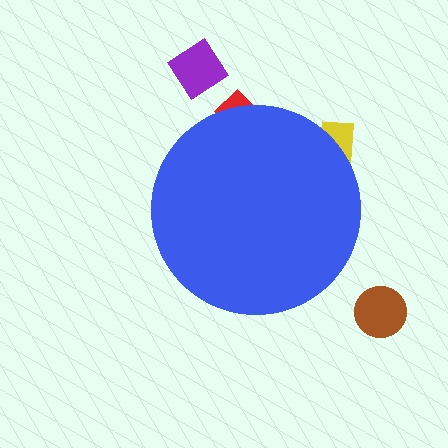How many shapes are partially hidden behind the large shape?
2 shapes are partially hidden.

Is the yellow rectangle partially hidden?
Yes, the yellow rectangle is partially hidden behind the blue circle.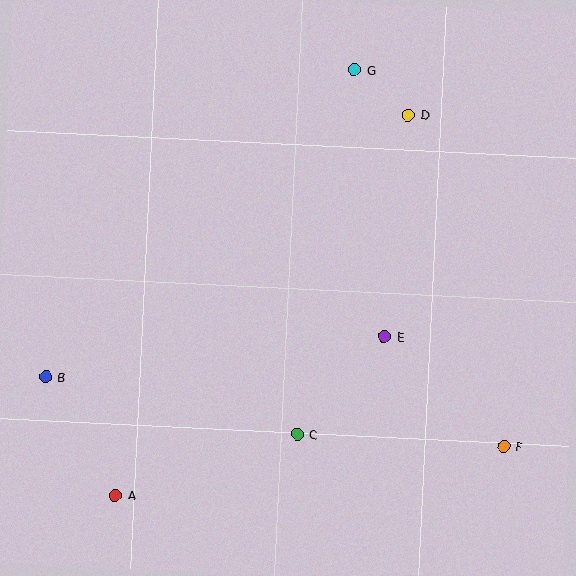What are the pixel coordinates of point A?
Point A is at (116, 495).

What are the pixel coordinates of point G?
Point G is at (354, 70).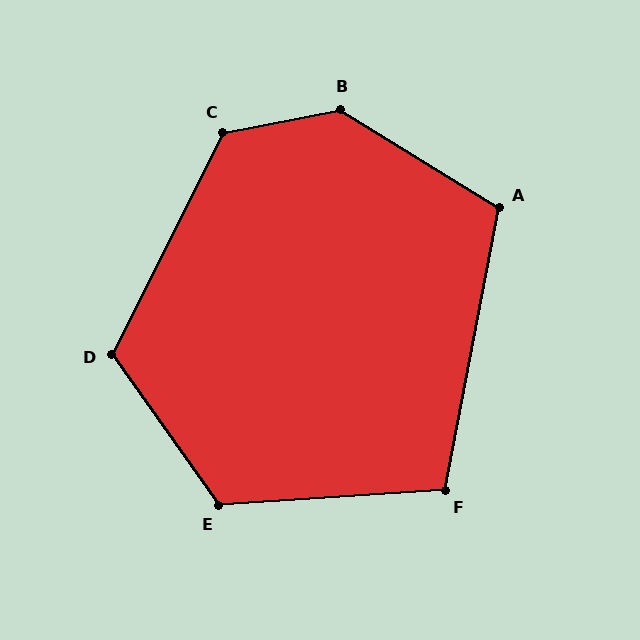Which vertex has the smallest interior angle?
F, at approximately 105 degrees.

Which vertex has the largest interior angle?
B, at approximately 137 degrees.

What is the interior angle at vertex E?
Approximately 122 degrees (obtuse).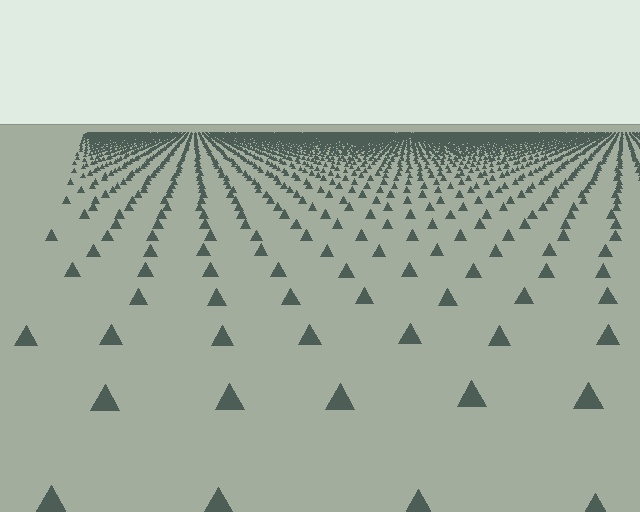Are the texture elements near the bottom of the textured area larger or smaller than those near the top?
Larger. Near the bottom, elements are closer to the viewer and appear at a bigger on-screen size.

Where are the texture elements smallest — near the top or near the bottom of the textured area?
Near the top.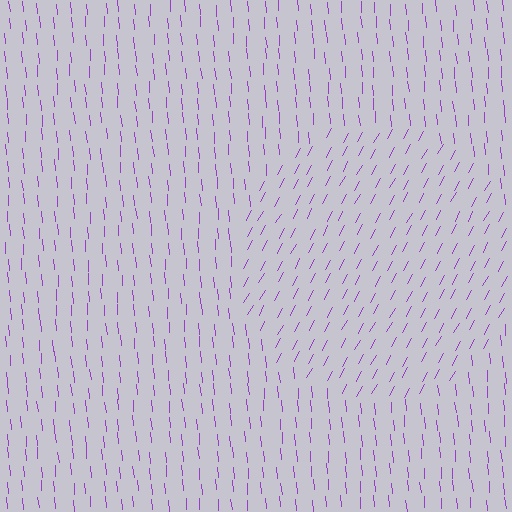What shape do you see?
I see a circle.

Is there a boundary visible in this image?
Yes, there is a texture boundary formed by a change in line orientation.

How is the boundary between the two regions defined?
The boundary is defined purely by a change in line orientation (approximately 34 degrees difference). All lines are the same color and thickness.